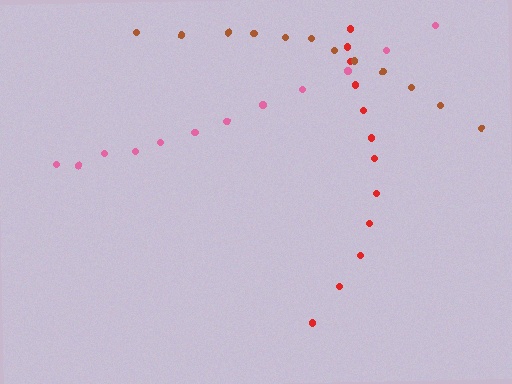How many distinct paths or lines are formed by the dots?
There are 3 distinct paths.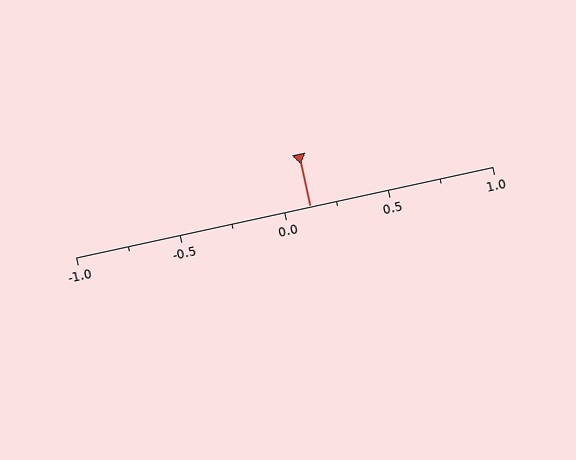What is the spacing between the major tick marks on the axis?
The major ticks are spaced 0.5 apart.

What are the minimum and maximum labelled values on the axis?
The axis runs from -1.0 to 1.0.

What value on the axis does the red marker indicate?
The marker indicates approximately 0.12.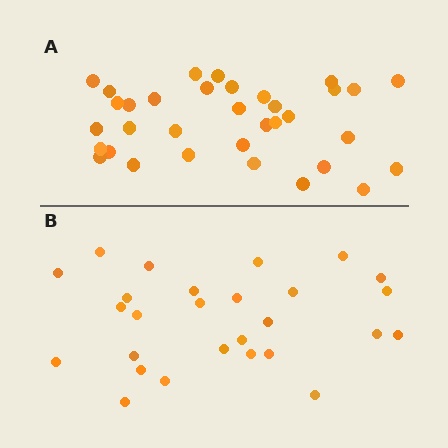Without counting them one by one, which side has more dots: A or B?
Region A (the top region) has more dots.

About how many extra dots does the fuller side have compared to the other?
Region A has roughly 8 or so more dots than region B.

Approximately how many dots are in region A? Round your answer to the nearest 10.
About 30 dots. (The exact count is 34, which rounds to 30.)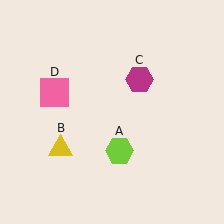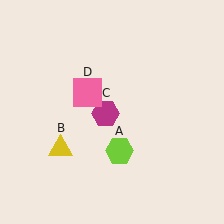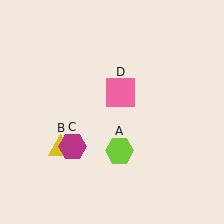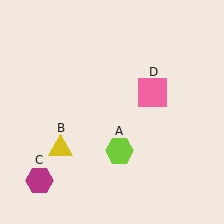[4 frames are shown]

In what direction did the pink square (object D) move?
The pink square (object D) moved right.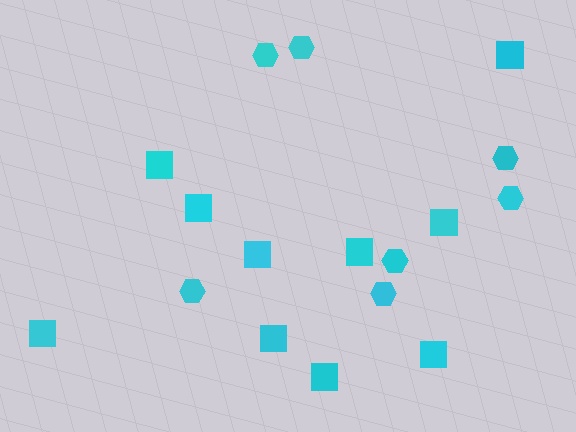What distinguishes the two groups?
There are 2 groups: one group of squares (10) and one group of hexagons (7).